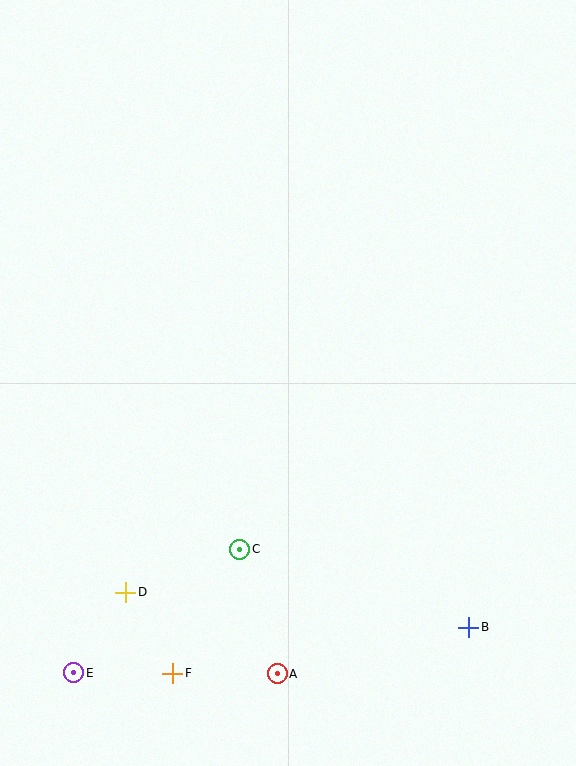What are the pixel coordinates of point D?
Point D is at (126, 592).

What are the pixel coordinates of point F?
Point F is at (173, 673).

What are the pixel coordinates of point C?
Point C is at (240, 549).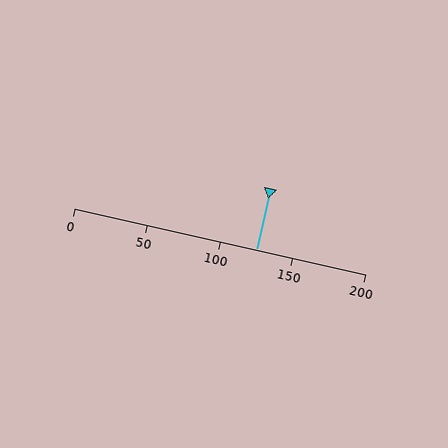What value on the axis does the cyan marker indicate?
The marker indicates approximately 125.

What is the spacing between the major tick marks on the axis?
The major ticks are spaced 50 apart.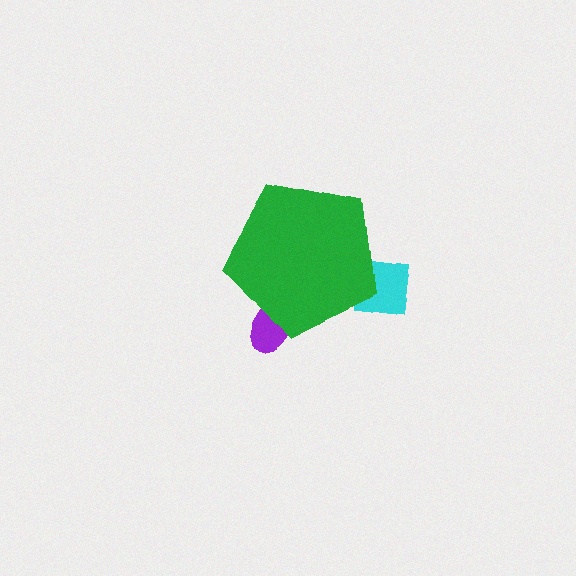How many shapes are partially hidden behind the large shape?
3 shapes are partially hidden.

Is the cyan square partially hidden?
Yes, the cyan square is partially hidden behind the green pentagon.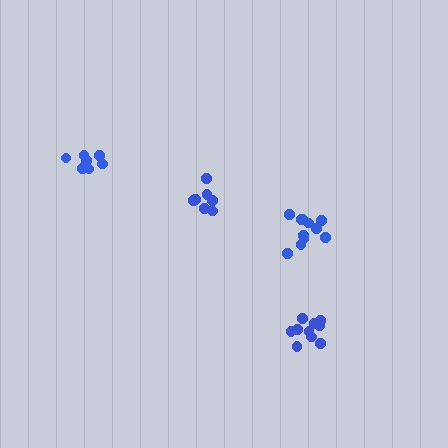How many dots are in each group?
Group 1: 10 dots, Group 2: 7 dots, Group 3: 11 dots, Group 4: 7 dots (35 total).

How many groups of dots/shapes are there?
There are 4 groups.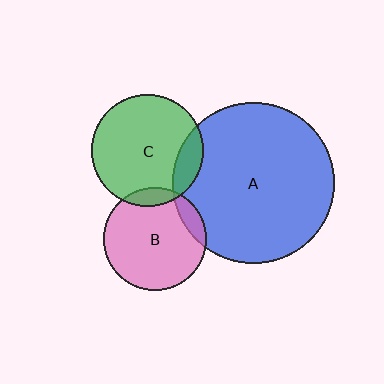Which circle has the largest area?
Circle A (blue).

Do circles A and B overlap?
Yes.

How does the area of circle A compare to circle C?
Approximately 2.1 times.